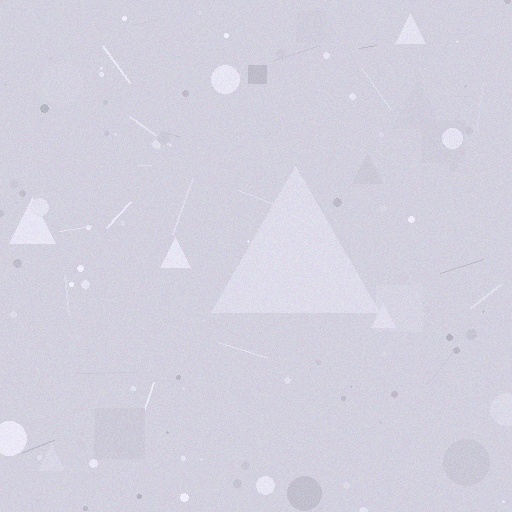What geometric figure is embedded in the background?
A triangle is embedded in the background.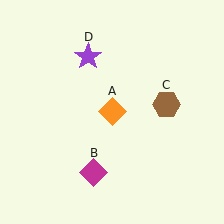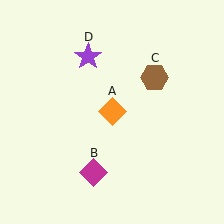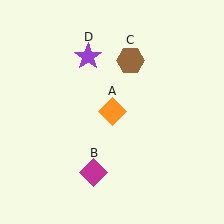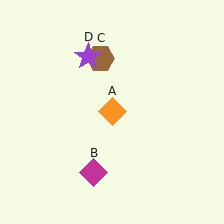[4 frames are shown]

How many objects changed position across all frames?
1 object changed position: brown hexagon (object C).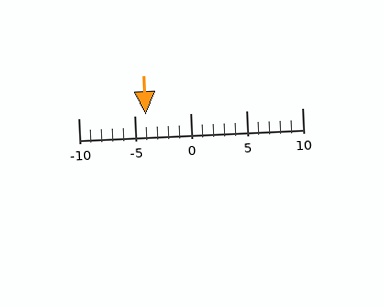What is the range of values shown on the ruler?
The ruler shows values from -10 to 10.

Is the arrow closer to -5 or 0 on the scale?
The arrow is closer to -5.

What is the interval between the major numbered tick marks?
The major tick marks are spaced 5 units apart.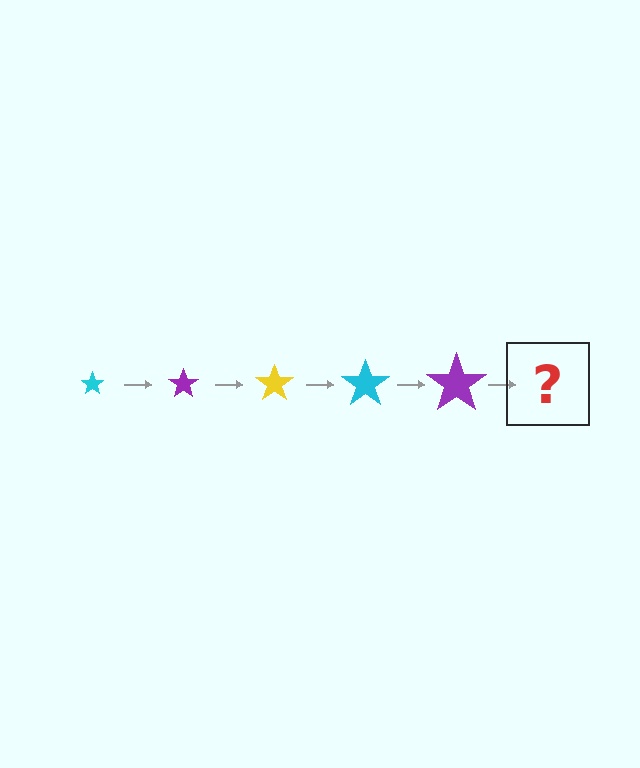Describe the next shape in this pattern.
It should be a yellow star, larger than the previous one.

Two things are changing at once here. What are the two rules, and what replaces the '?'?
The two rules are that the star grows larger each step and the color cycles through cyan, purple, and yellow. The '?' should be a yellow star, larger than the previous one.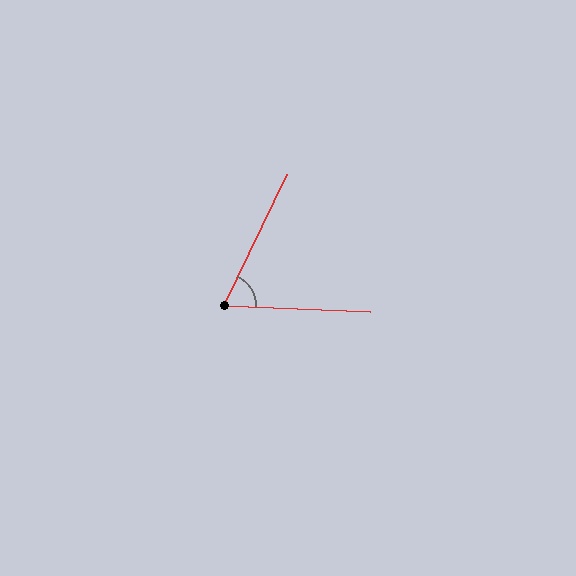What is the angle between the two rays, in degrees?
Approximately 67 degrees.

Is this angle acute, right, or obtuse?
It is acute.